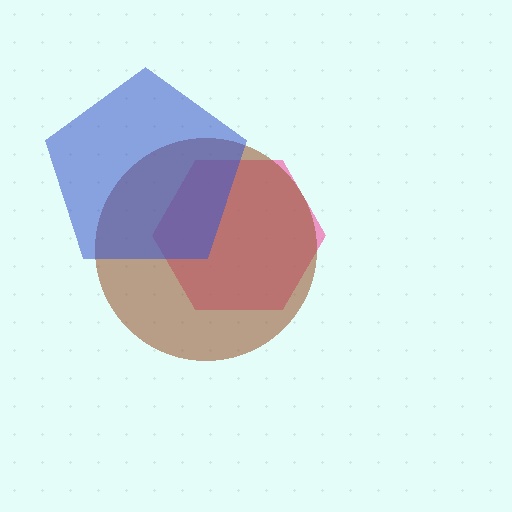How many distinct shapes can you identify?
There are 3 distinct shapes: a pink hexagon, a brown circle, a blue pentagon.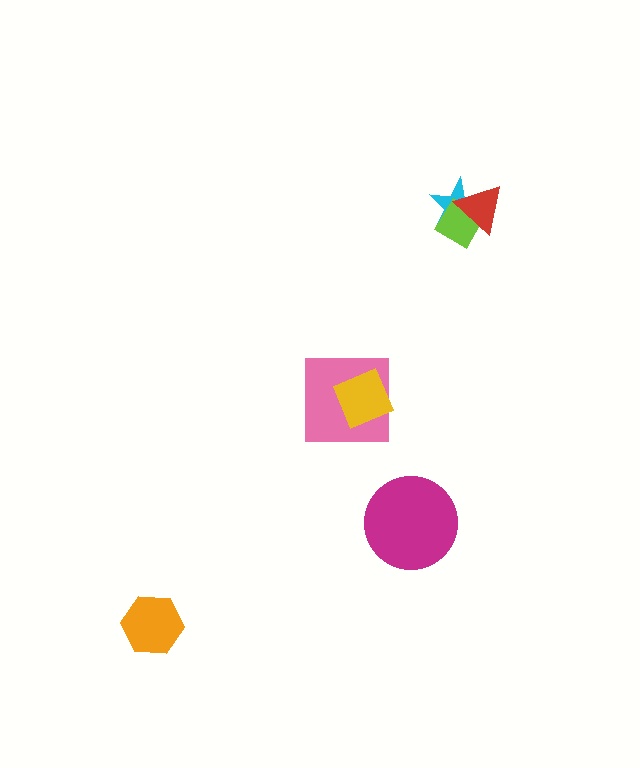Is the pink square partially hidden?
Yes, it is partially covered by another shape.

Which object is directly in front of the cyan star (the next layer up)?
The lime diamond is directly in front of the cyan star.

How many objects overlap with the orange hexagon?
0 objects overlap with the orange hexagon.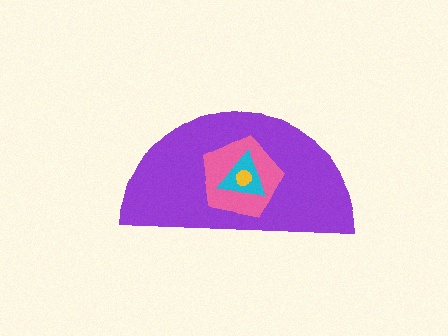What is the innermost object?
The yellow circle.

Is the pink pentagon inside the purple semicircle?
Yes.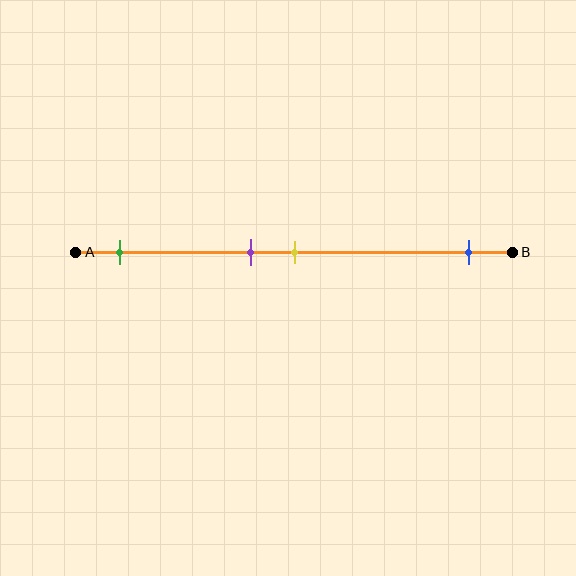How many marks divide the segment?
There are 4 marks dividing the segment.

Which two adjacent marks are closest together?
The purple and yellow marks are the closest adjacent pair.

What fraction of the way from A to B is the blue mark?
The blue mark is approximately 90% (0.9) of the way from A to B.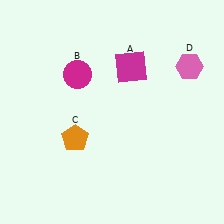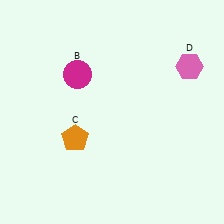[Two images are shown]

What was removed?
The magenta square (A) was removed in Image 2.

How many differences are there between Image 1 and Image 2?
There is 1 difference between the two images.